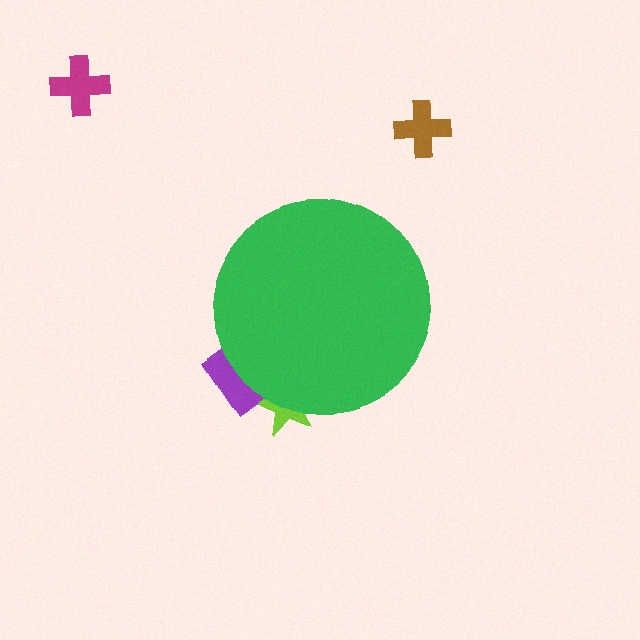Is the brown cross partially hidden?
No, the brown cross is fully visible.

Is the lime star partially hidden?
Yes, the lime star is partially hidden behind the green circle.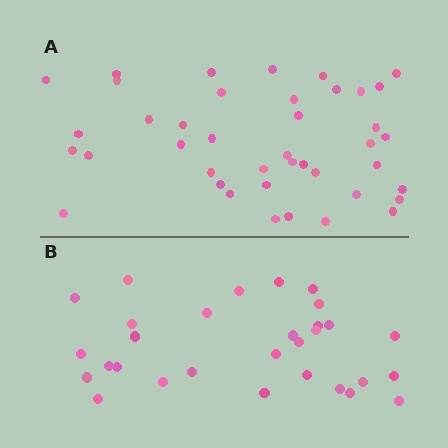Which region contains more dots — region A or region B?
Region A (the top region) has more dots.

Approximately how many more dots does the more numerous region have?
Region A has roughly 12 or so more dots than region B.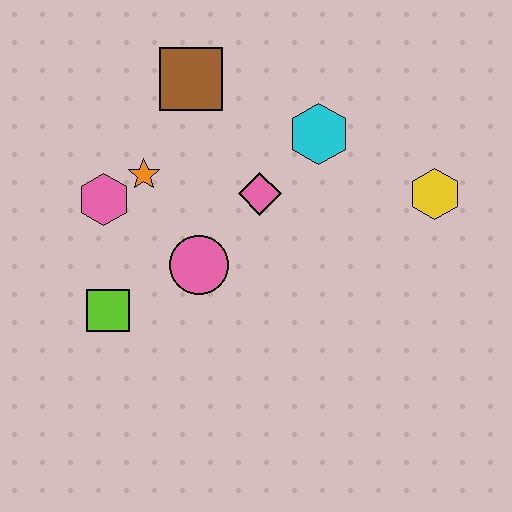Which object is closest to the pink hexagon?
The orange star is closest to the pink hexagon.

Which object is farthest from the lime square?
The yellow hexagon is farthest from the lime square.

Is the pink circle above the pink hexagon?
No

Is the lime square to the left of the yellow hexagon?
Yes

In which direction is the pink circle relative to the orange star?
The pink circle is below the orange star.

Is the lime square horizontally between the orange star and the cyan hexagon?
No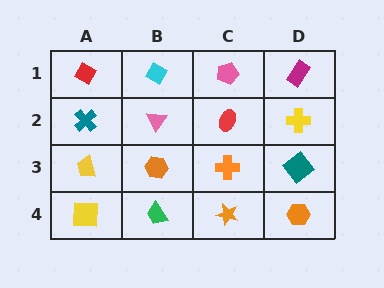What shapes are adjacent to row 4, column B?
An orange hexagon (row 3, column B), a yellow square (row 4, column A), an orange star (row 4, column C).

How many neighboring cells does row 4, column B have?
3.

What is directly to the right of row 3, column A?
An orange hexagon.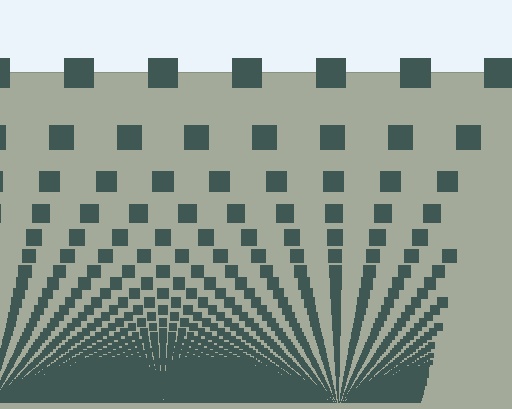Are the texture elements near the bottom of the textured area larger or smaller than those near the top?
Smaller. The gradient is inverted — elements near the bottom are smaller and denser.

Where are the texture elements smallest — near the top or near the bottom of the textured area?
Near the bottom.